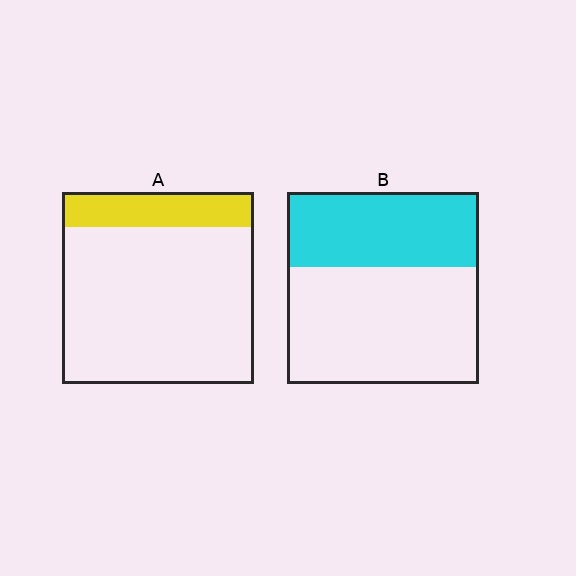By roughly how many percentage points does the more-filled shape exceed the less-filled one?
By roughly 20 percentage points (B over A).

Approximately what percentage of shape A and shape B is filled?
A is approximately 20% and B is approximately 40%.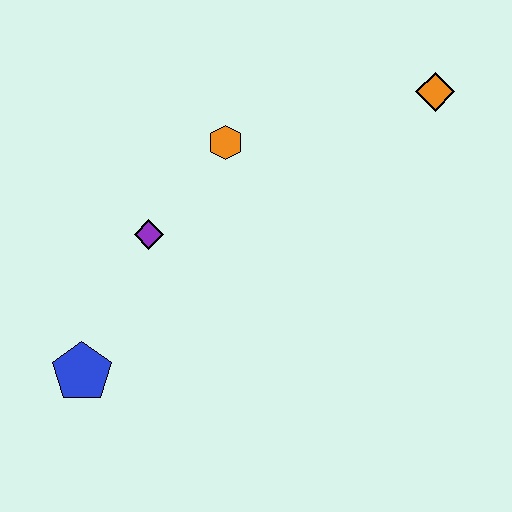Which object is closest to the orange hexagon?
The purple diamond is closest to the orange hexagon.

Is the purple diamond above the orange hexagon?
No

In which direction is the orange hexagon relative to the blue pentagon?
The orange hexagon is above the blue pentagon.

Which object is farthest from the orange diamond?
The blue pentagon is farthest from the orange diamond.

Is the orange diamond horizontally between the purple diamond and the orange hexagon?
No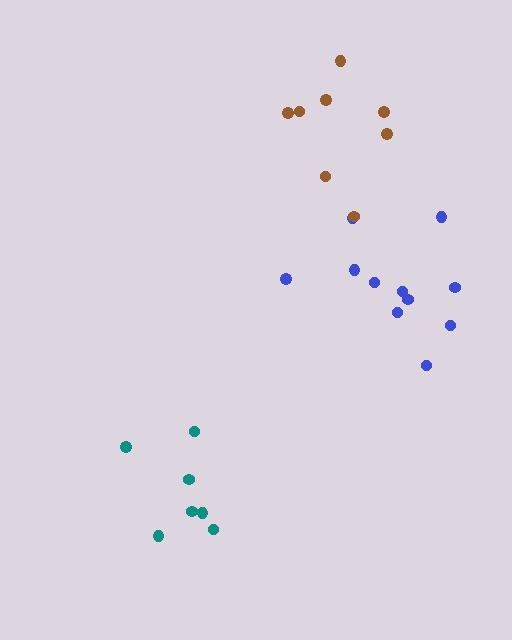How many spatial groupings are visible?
There are 3 spatial groupings.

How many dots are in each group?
Group 1: 11 dots, Group 2: 7 dots, Group 3: 8 dots (26 total).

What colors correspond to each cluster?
The clusters are colored: blue, teal, brown.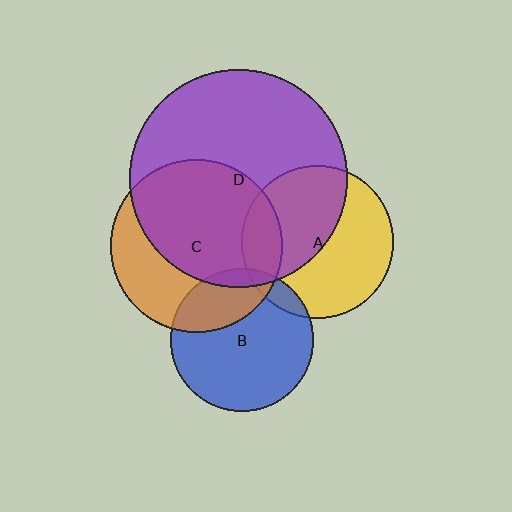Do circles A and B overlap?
Yes.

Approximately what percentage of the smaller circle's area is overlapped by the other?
Approximately 10%.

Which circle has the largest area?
Circle D (purple).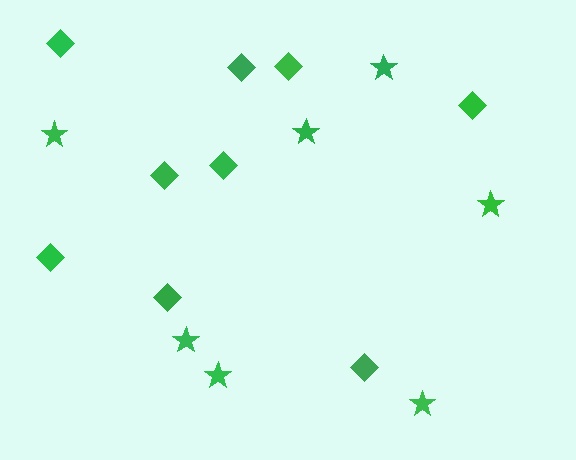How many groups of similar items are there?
There are 2 groups: one group of diamonds (9) and one group of stars (7).